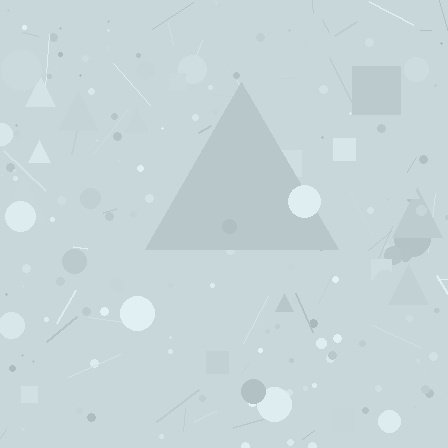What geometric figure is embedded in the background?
A triangle is embedded in the background.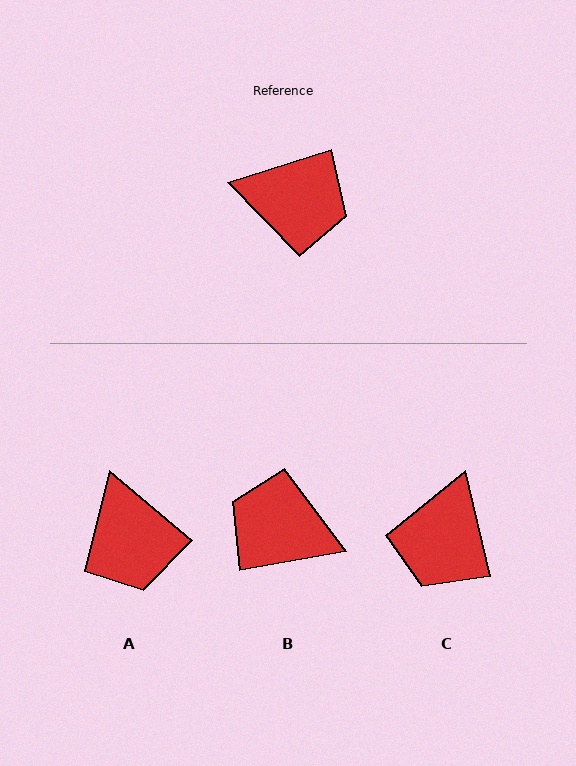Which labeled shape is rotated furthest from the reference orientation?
B, about 173 degrees away.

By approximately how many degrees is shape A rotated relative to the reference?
Approximately 58 degrees clockwise.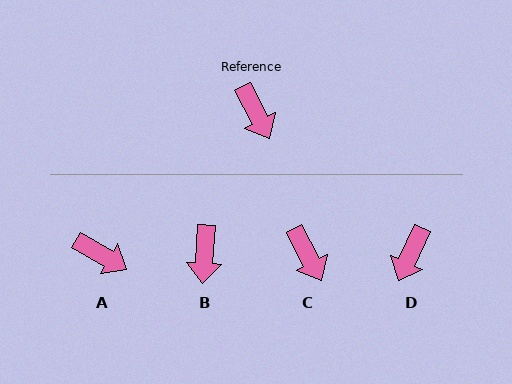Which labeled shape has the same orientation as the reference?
C.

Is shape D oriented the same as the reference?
No, it is off by about 52 degrees.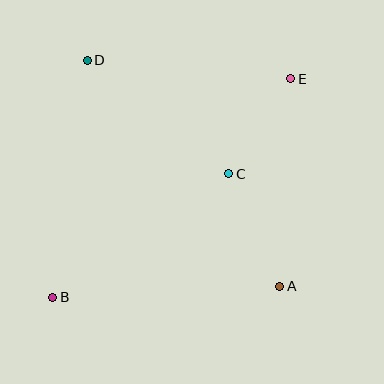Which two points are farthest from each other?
Points B and E are farthest from each other.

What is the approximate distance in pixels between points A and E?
The distance between A and E is approximately 208 pixels.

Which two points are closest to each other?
Points C and E are closest to each other.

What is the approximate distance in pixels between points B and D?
The distance between B and D is approximately 240 pixels.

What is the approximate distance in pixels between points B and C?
The distance between B and C is approximately 215 pixels.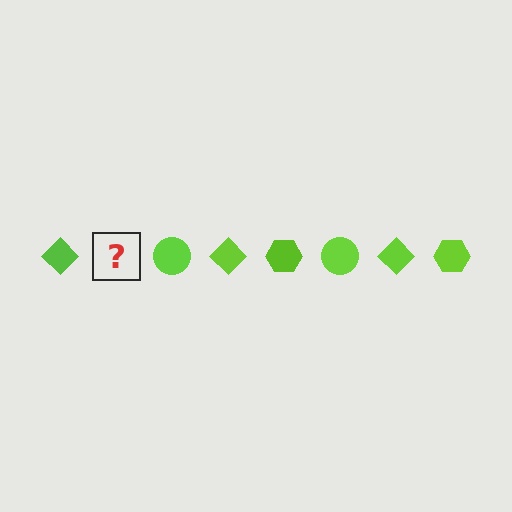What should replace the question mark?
The question mark should be replaced with a lime hexagon.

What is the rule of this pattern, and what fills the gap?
The rule is that the pattern cycles through diamond, hexagon, circle shapes in lime. The gap should be filled with a lime hexagon.